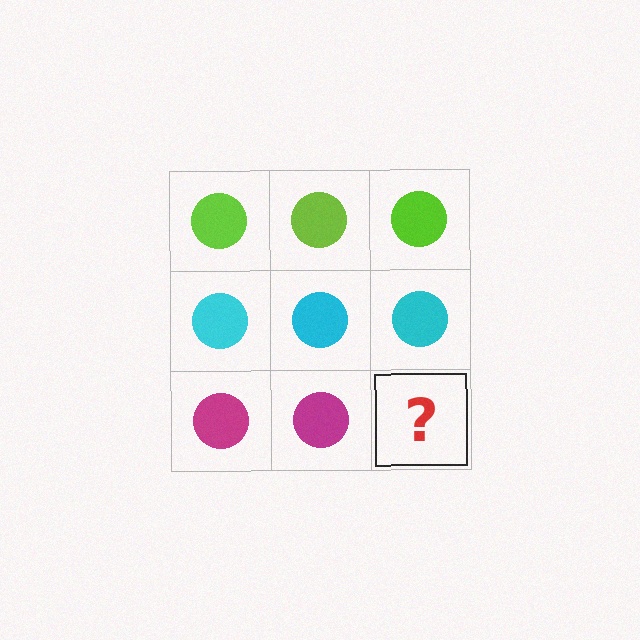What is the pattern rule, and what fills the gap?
The rule is that each row has a consistent color. The gap should be filled with a magenta circle.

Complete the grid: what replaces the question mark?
The question mark should be replaced with a magenta circle.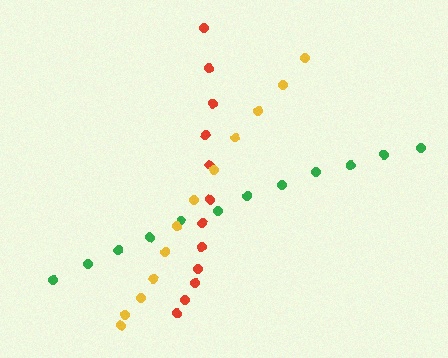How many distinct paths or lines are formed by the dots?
There are 3 distinct paths.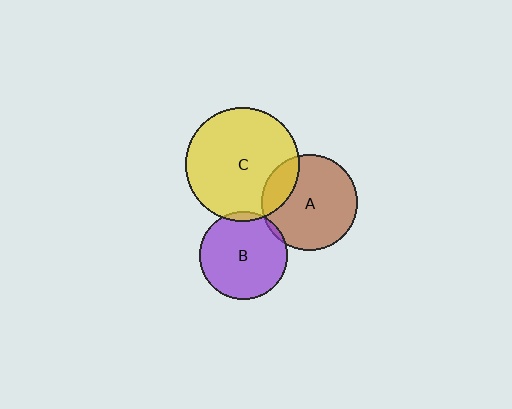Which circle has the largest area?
Circle C (yellow).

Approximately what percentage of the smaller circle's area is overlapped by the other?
Approximately 5%.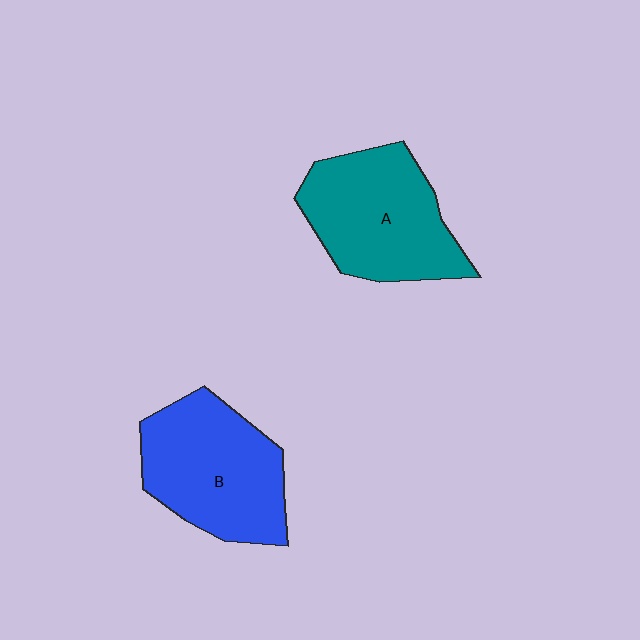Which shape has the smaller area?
Shape B (blue).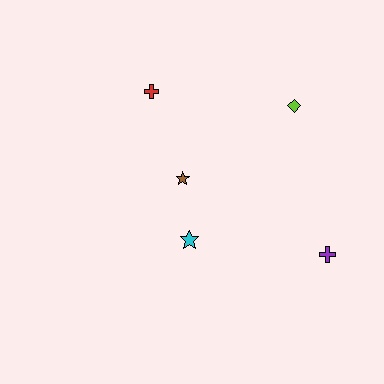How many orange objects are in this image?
There are no orange objects.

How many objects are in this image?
There are 5 objects.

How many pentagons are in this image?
There are no pentagons.